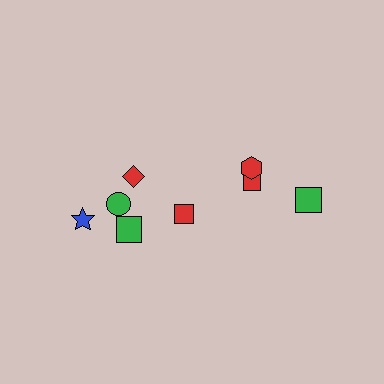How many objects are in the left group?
There are 5 objects.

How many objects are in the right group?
There are 3 objects.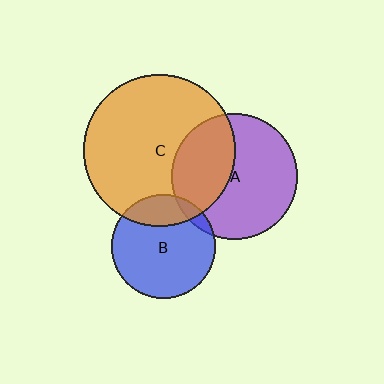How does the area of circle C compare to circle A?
Approximately 1.4 times.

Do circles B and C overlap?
Yes.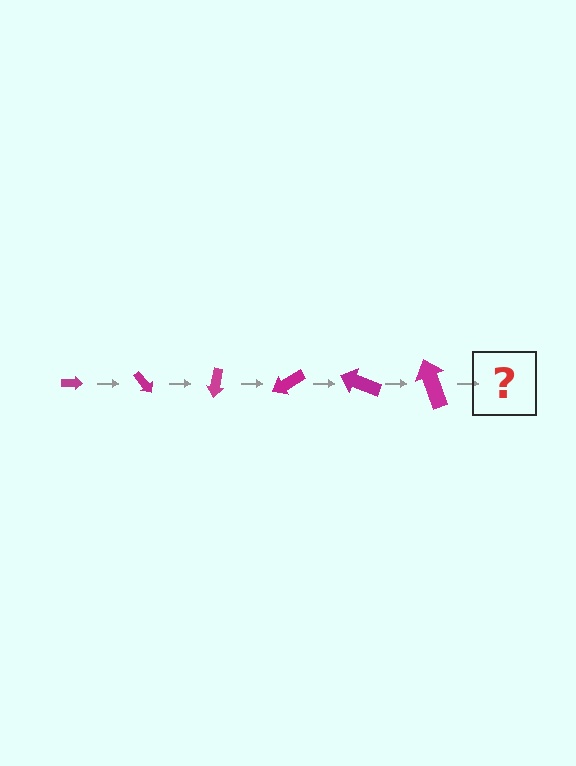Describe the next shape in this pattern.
It should be an arrow, larger than the previous one and rotated 300 degrees from the start.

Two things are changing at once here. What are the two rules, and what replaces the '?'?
The two rules are that the arrow grows larger each step and it rotates 50 degrees each step. The '?' should be an arrow, larger than the previous one and rotated 300 degrees from the start.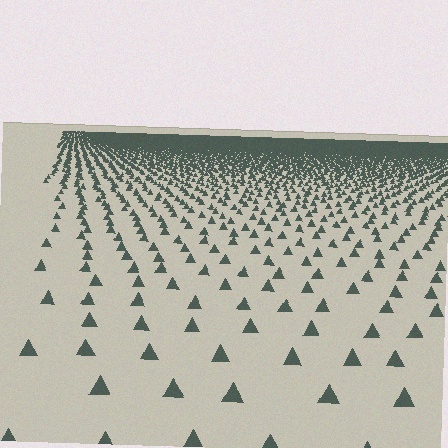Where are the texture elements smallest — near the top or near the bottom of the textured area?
Near the top.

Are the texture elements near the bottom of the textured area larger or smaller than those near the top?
Larger. Near the bottom, elements are closer to the viewer and appear at a bigger on-screen size.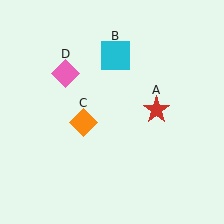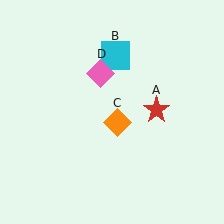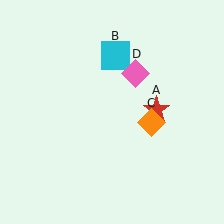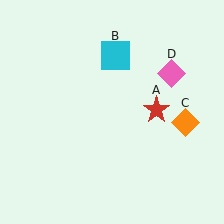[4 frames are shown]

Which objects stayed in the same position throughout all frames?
Red star (object A) and cyan square (object B) remained stationary.